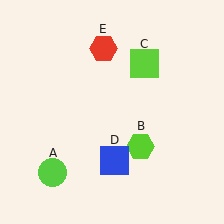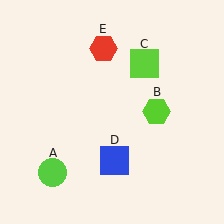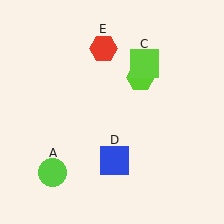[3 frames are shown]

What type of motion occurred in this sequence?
The lime hexagon (object B) rotated counterclockwise around the center of the scene.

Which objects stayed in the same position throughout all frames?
Lime circle (object A) and lime square (object C) and blue square (object D) and red hexagon (object E) remained stationary.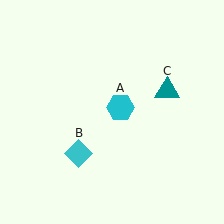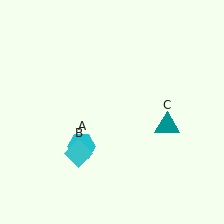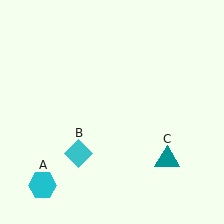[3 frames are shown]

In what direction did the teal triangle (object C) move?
The teal triangle (object C) moved down.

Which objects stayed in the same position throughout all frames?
Cyan diamond (object B) remained stationary.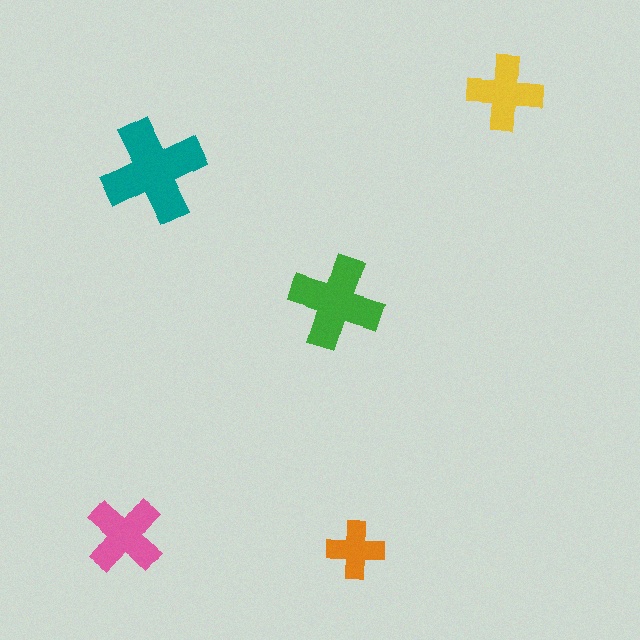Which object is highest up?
The yellow cross is topmost.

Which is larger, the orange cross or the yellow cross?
The yellow one.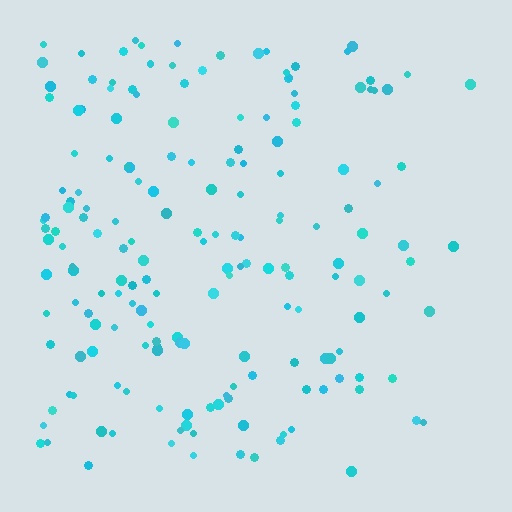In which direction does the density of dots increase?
From right to left, with the left side densest.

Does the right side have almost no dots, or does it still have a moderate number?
Still a moderate number, just noticeably fewer than the left.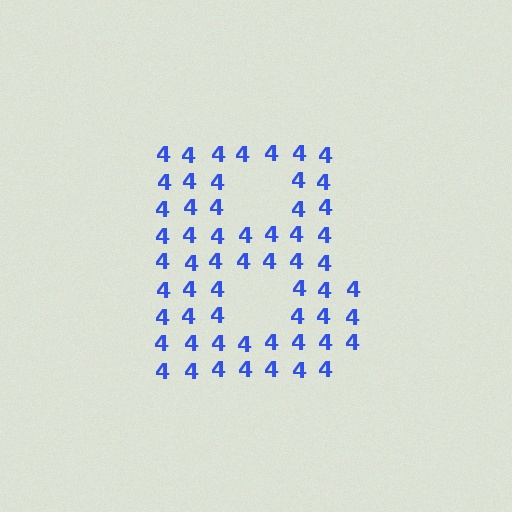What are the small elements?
The small elements are digit 4's.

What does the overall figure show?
The overall figure shows the letter B.